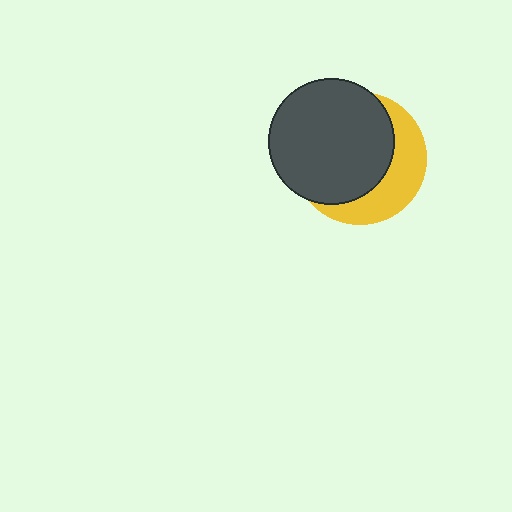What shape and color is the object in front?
The object in front is a dark gray circle.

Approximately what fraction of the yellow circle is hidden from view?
Roughly 65% of the yellow circle is hidden behind the dark gray circle.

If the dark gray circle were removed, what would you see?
You would see the complete yellow circle.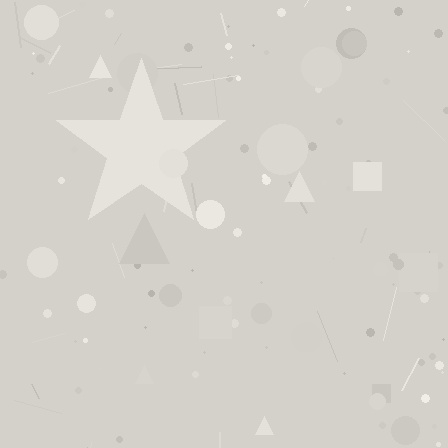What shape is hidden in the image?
A star is hidden in the image.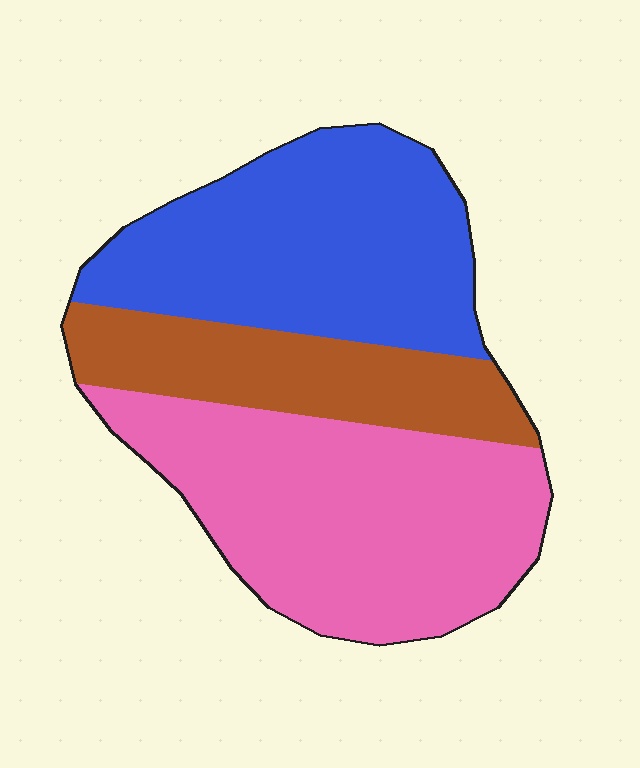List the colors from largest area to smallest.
From largest to smallest: pink, blue, brown.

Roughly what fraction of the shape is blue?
Blue covers about 35% of the shape.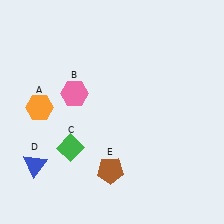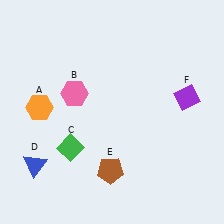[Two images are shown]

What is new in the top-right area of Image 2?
A purple diamond (F) was added in the top-right area of Image 2.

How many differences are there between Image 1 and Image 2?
There is 1 difference between the two images.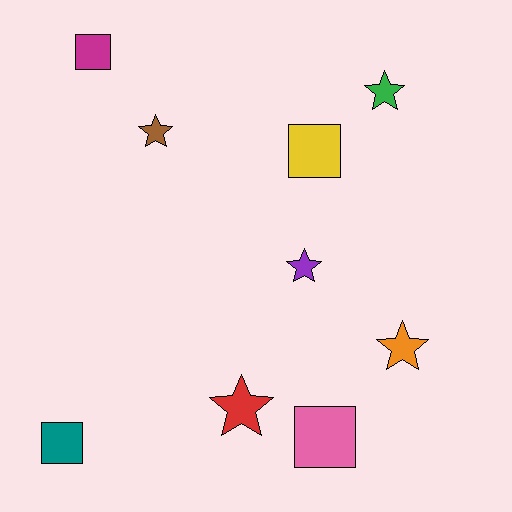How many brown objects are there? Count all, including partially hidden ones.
There is 1 brown object.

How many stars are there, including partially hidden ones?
There are 5 stars.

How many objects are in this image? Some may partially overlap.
There are 9 objects.